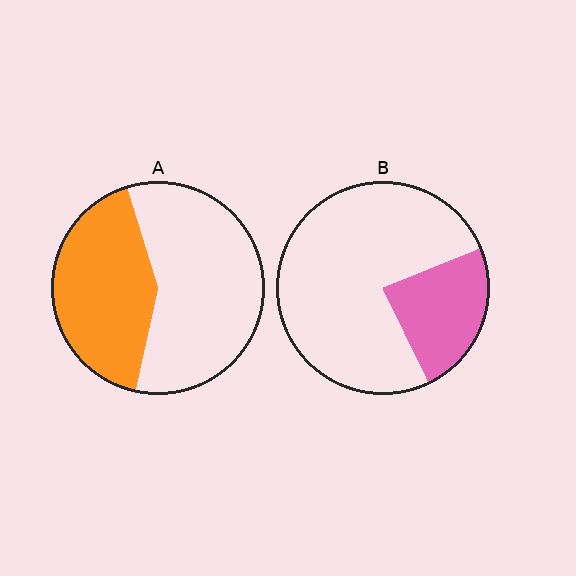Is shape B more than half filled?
No.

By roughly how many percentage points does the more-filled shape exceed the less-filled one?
By roughly 20 percentage points (A over B).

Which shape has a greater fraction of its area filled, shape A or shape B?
Shape A.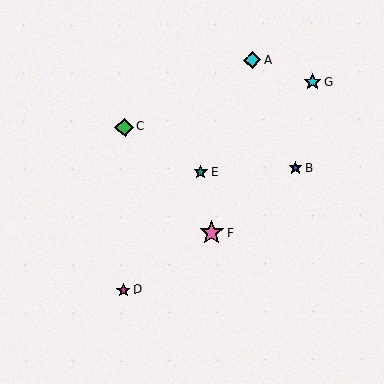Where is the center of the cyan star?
The center of the cyan star is at (312, 82).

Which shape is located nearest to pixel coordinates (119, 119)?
The green diamond (labeled C) at (124, 127) is nearest to that location.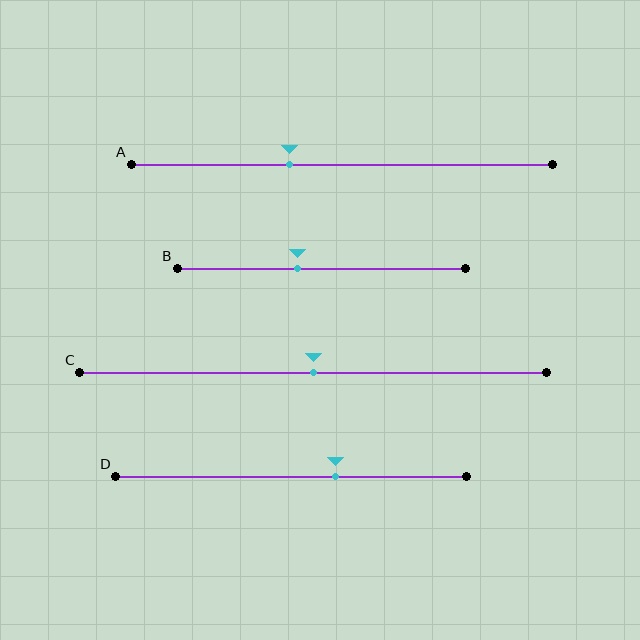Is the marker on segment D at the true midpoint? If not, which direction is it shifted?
No, the marker on segment D is shifted to the right by about 13% of the segment length.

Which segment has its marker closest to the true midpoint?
Segment C has its marker closest to the true midpoint.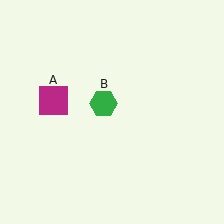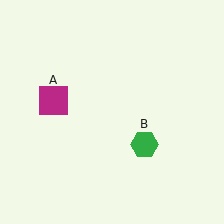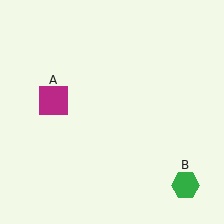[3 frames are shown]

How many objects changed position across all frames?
1 object changed position: green hexagon (object B).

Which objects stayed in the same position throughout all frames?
Magenta square (object A) remained stationary.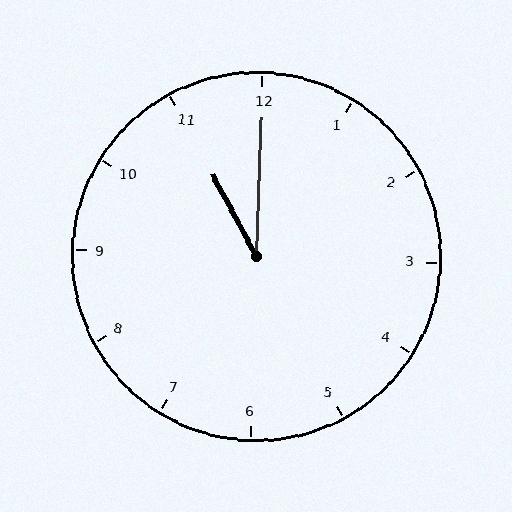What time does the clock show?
11:00.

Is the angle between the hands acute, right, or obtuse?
It is acute.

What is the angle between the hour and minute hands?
Approximately 30 degrees.